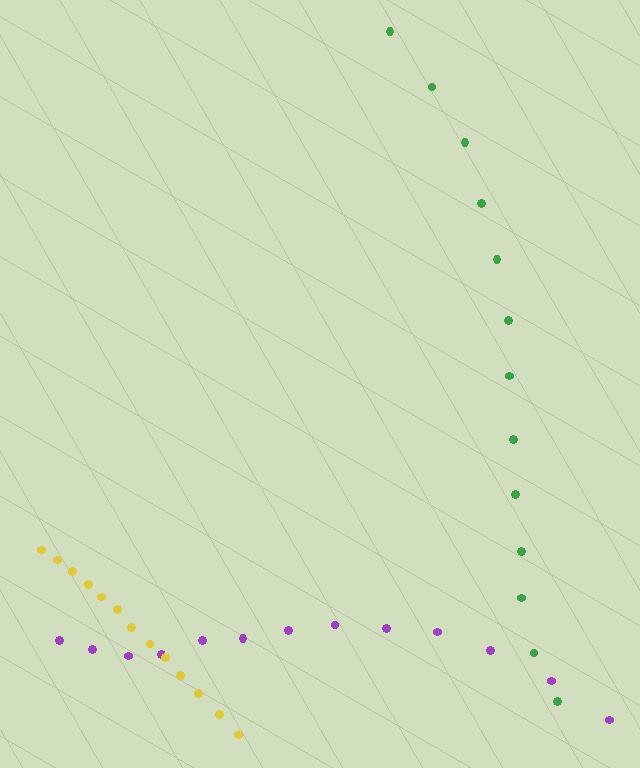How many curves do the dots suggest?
There are 3 distinct paths.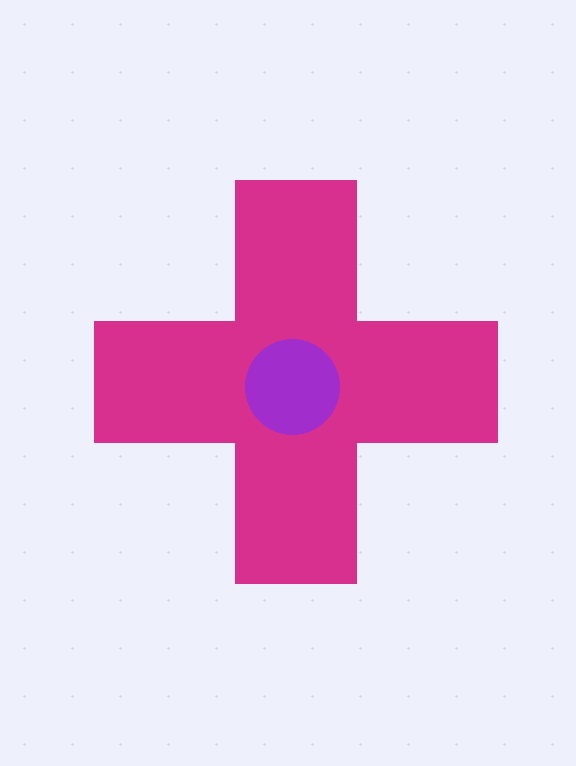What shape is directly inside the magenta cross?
The purple circle.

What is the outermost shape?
The magenta cross.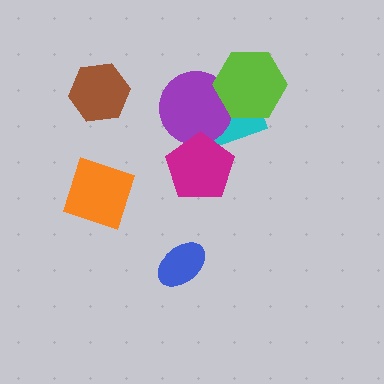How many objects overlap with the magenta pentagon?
2 objects overlap with the magenta pentagon.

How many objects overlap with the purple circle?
3 objects overlap with the purple circle.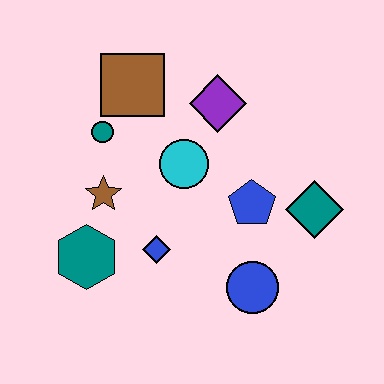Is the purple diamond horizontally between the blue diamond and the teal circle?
No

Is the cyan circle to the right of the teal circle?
Yes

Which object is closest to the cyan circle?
The purple diamond is closest to the cyan circle.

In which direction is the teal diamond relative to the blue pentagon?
The teal diamond is to the right of the blue pentagon.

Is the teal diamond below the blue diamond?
No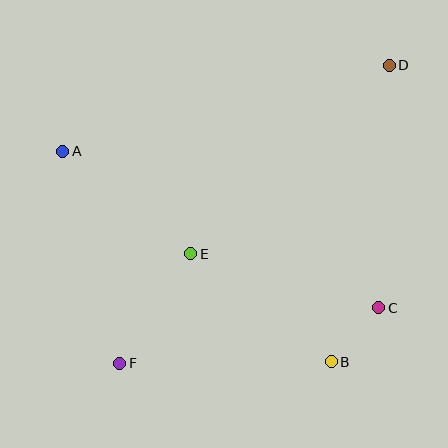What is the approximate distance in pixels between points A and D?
The distance between A and D is approximately 337 pixels.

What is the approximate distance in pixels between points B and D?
The distance between B and D is approximately 302 pixels.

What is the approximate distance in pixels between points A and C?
The distance between A and C is approximately 353 pixels.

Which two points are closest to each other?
Points B and C are closest to each other.